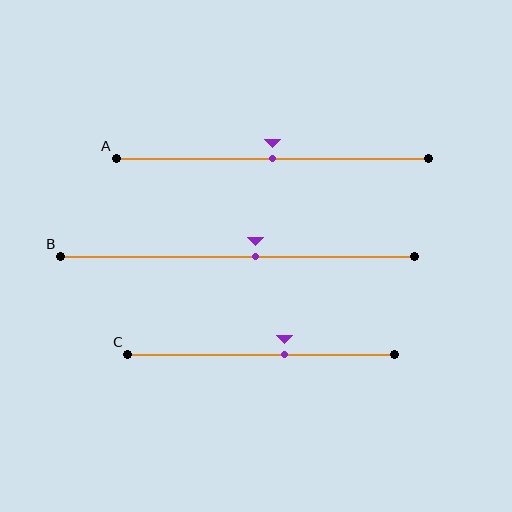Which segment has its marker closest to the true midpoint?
Segment A has its marker closest to the true midpoint.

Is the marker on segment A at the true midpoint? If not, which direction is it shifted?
Yes, the marker on segment A is at the true midpoint.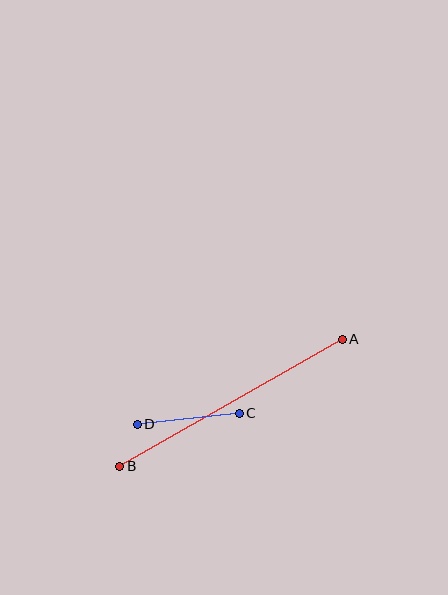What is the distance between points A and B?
The distance is approximately 257 pixels.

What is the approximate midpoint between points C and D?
The midpoint is at approximately (188, 419) pixels.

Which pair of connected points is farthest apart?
Points A and B are farthest apart.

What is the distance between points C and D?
The distance is approximately 103 pixels.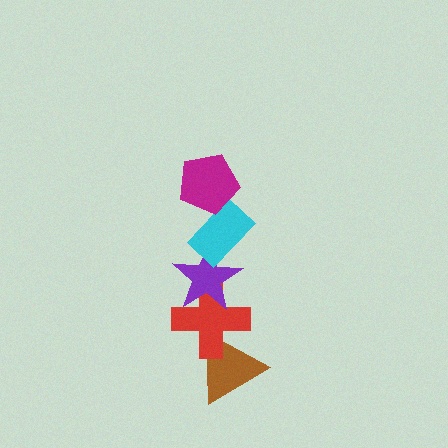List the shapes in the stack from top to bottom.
From top to bottom: the magenta pentagon, the cyan rectangle, the purple star, the red cross, the brown triangle.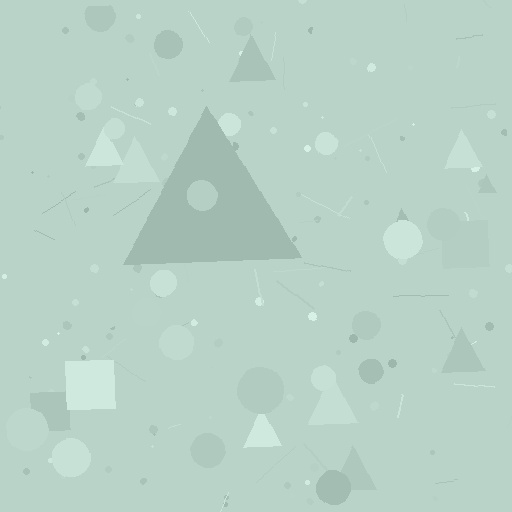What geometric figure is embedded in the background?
A triangle is embedded in the background.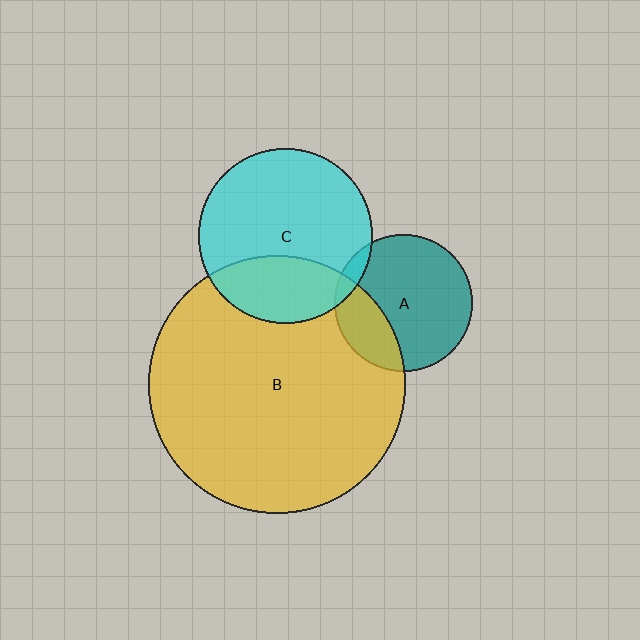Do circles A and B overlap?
Yes.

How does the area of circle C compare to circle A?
Approximately 1.6 times.